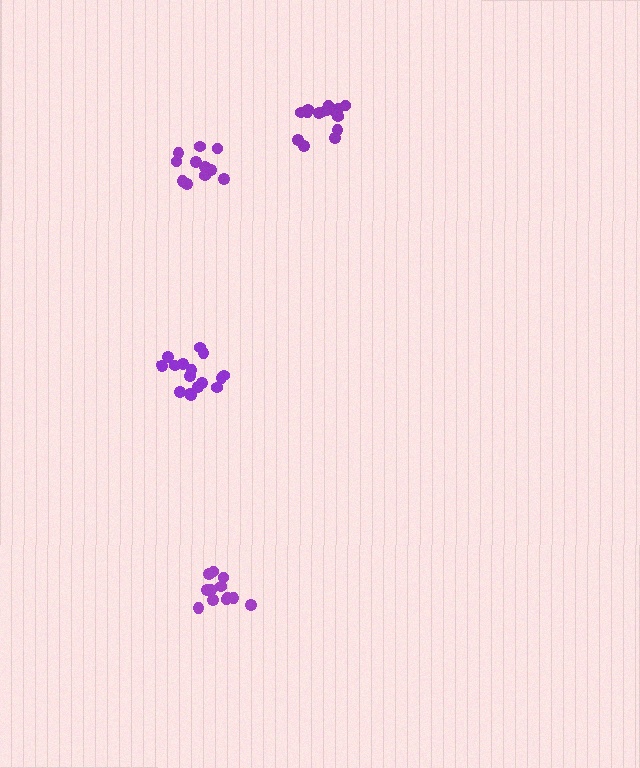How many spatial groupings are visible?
There are 4 spatial groupings.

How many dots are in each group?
Group 1: 11 dots, Group 2: 16 dots, Group 3: 12 dots, Group 4: 15 dots (54 total).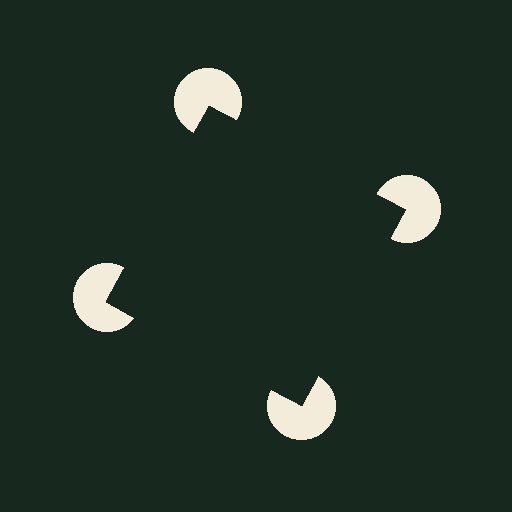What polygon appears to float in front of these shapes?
An illusory square — its edges are inferred from the aligned wedge cuts in the pac-man discs, not physically drawn.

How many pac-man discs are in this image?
There are 4 — one at each vertex of the illusory square.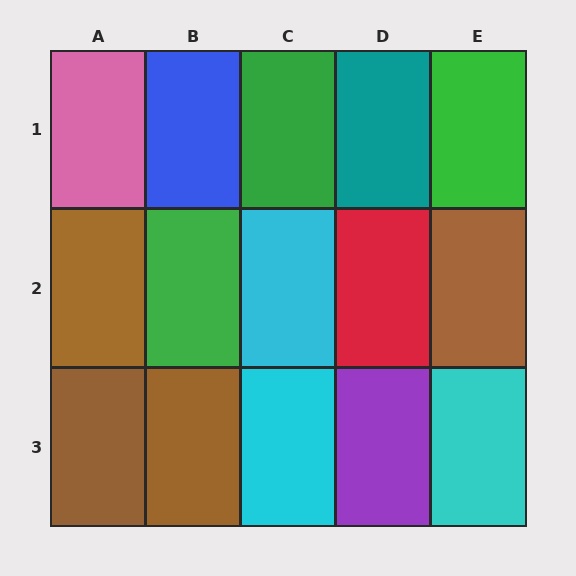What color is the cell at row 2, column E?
Brown.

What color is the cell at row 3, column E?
Cyan.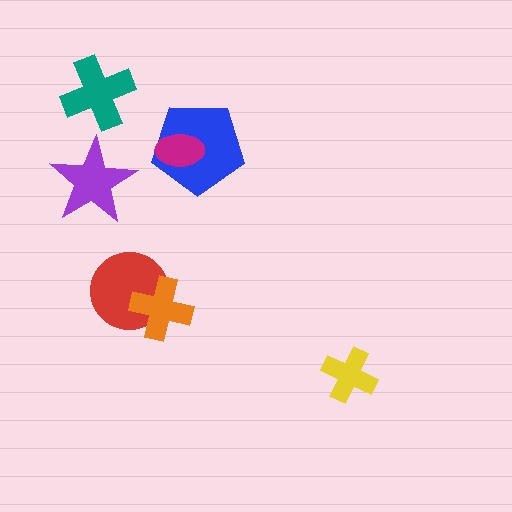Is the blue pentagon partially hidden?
Yes, it is partially covered by another shape.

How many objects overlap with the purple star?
0 objects overlap with the purple star.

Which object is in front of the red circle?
The orange cross is in front of the red circle.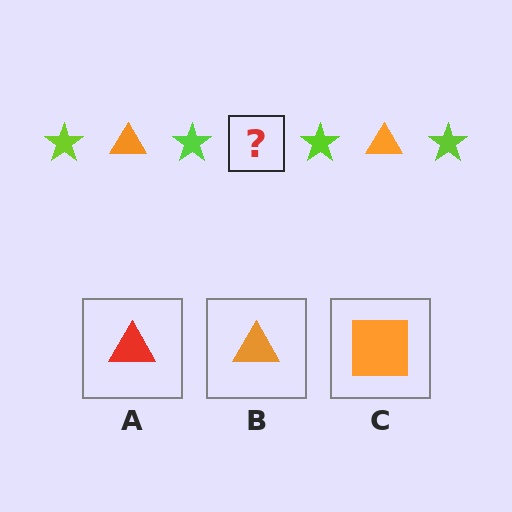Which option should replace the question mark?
Option B.